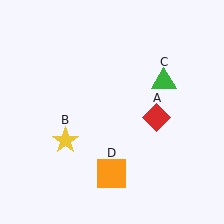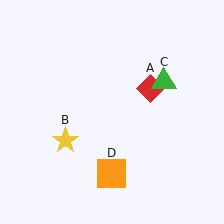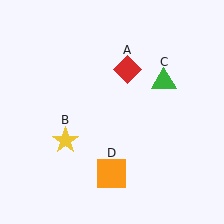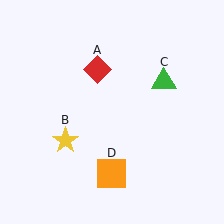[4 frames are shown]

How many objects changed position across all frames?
1 object changed position: red diamond (object A).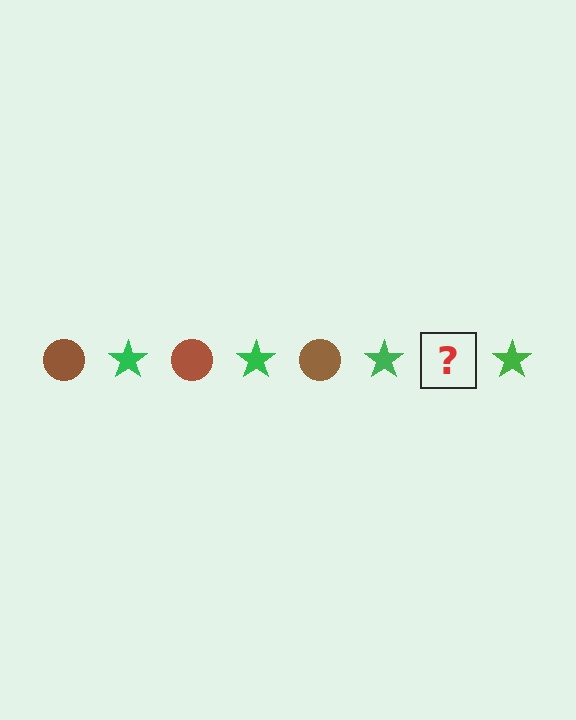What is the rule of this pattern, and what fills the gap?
The rule is that the pattern alternates between brown circle and green star. The gap should be filled with a brown circle.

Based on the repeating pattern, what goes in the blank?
The blank should be a brown circle.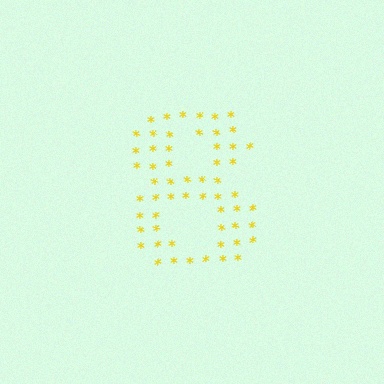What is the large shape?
The large shape is the digit 8.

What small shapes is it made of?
It is made of small asterisks.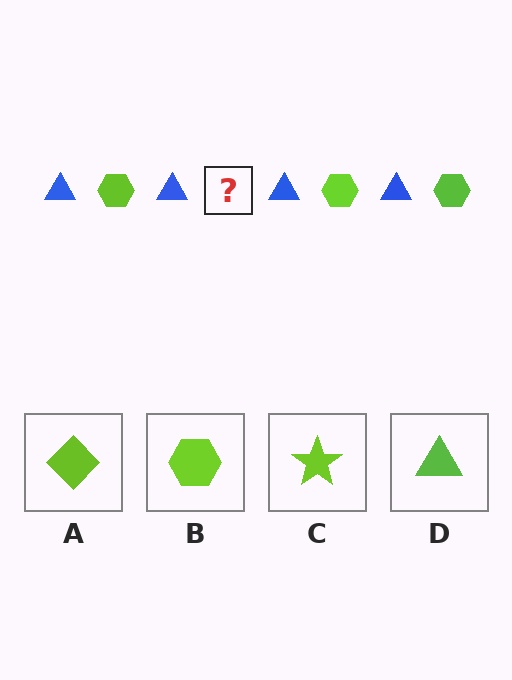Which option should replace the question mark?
Option B.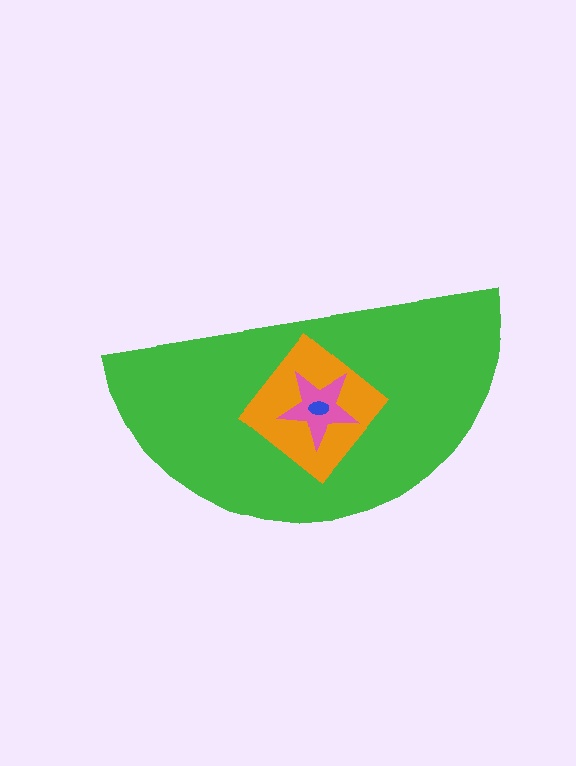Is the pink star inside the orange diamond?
Yes.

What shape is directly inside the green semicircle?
The orange diamond.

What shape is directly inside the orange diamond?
The pink star.